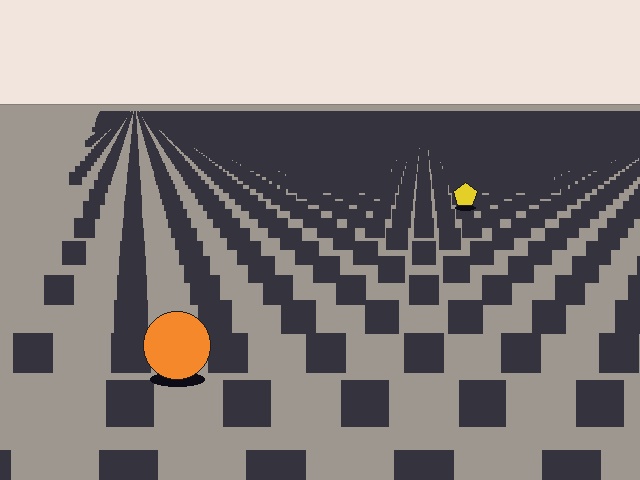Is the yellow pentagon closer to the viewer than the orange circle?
No. The orange circle is closer — you can tell from the texture gradient: the ground texture is coarser near it.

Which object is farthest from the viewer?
The yellow pentagon is farthest from the viewer. It appears smaller and the ground texture around it is denser.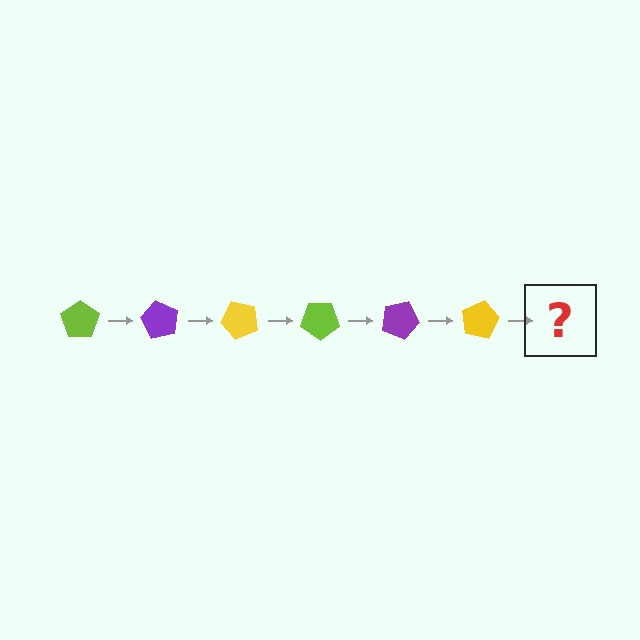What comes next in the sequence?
The next element should be a lime pentagon, rotated 360 degrees from the start.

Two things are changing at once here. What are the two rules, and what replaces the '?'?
The two rules are that it rotates 60 degrees each step and the color cycles through lime, purple, and yellow. The '?' should be a lime pentagon, rotated 360 degrees from the start.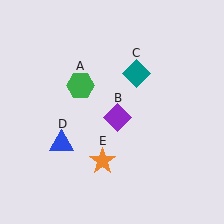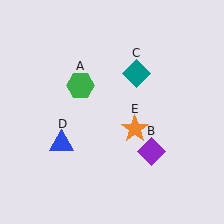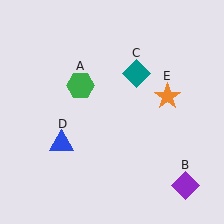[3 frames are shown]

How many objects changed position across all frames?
2 objects changed position: purple diamond (object B), orange star (object E).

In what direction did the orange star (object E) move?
The orange star (object E) moved up and to the right.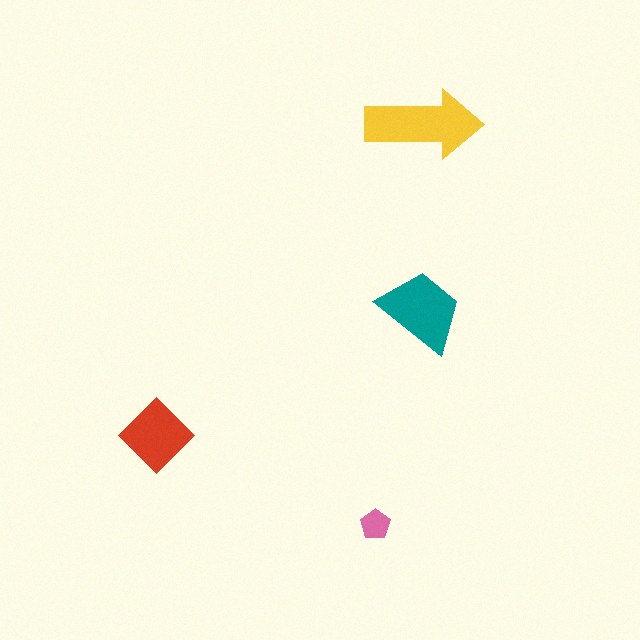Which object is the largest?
The yellow arrow.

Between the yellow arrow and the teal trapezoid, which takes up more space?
The yellow arrow.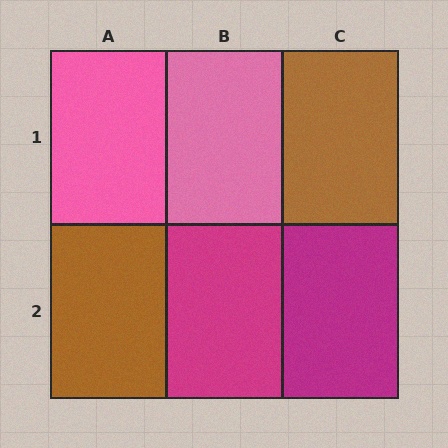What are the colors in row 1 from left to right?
Pink, pink, brown.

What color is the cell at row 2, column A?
Brown.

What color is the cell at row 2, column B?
Magenta.